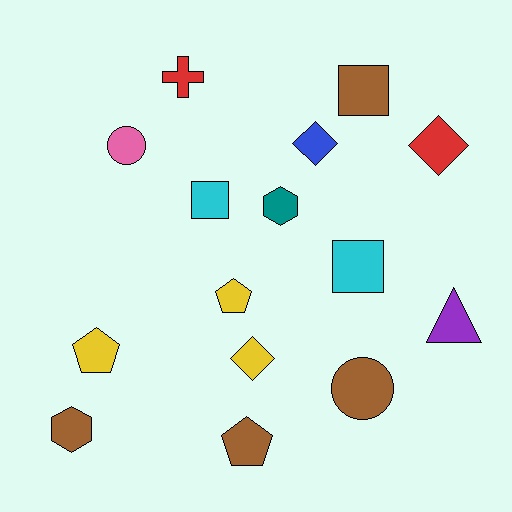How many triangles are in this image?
There is 1 triangle.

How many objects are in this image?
There are 15 objects.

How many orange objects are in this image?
There are no orange objects.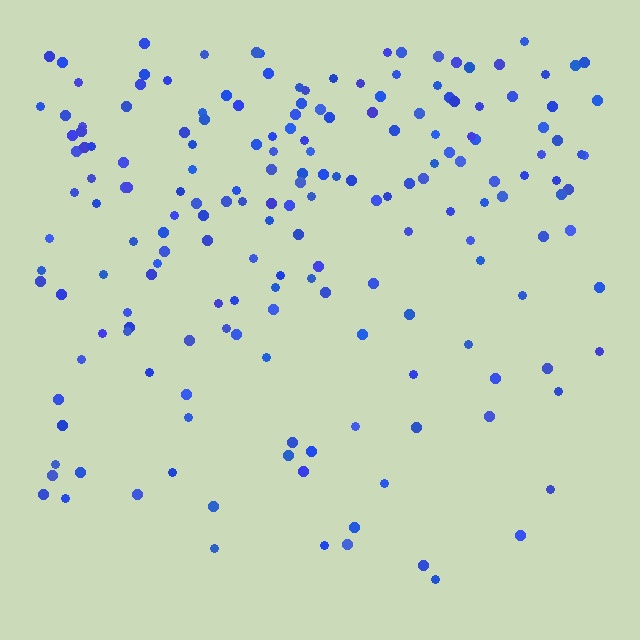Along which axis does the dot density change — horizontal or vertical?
Vertical.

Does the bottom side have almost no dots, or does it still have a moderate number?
Still a moderate number, just noticeably fewer than the top.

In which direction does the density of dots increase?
From bottom to top, with the top side densest.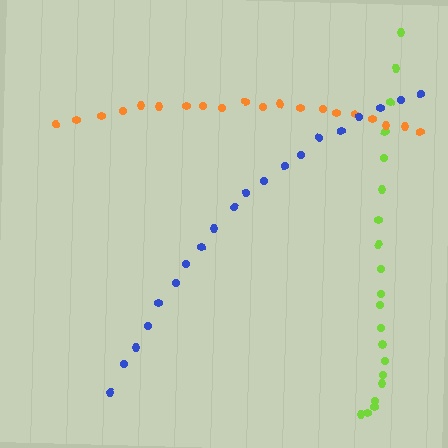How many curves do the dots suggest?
There are 3 distinct paths.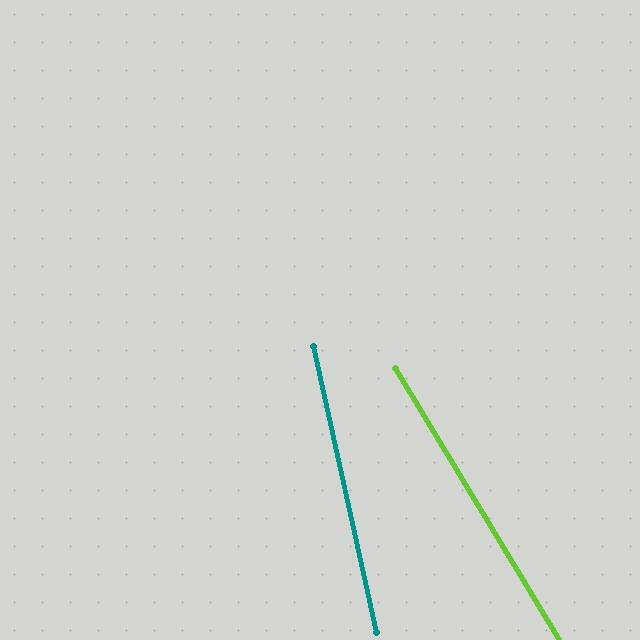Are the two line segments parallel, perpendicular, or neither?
Neither parallel nor perpendicular — they differ by about 19°.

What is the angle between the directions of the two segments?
Approximately 19 degrees.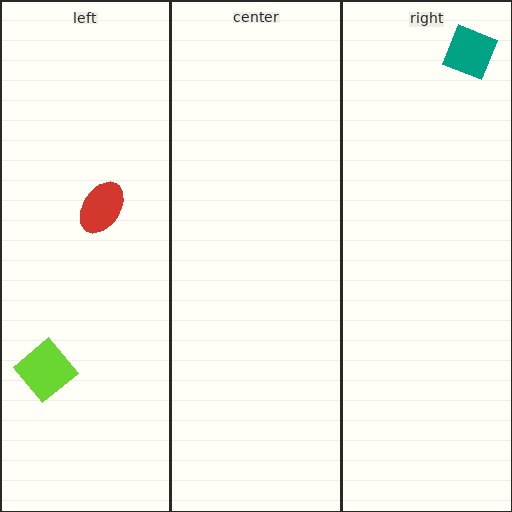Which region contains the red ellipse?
The left region.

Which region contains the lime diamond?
The left region.